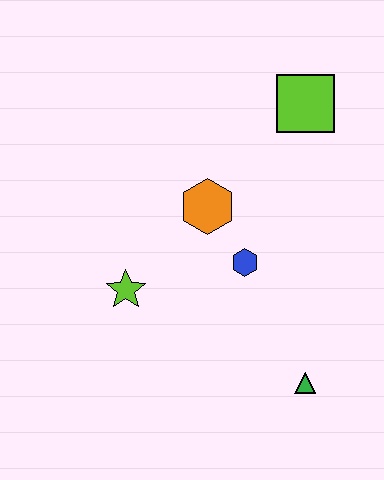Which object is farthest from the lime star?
The lime square is farthest from the lime star.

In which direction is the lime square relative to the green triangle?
The lime square is above the green triangle.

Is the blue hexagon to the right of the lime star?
Yes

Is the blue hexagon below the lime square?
Yes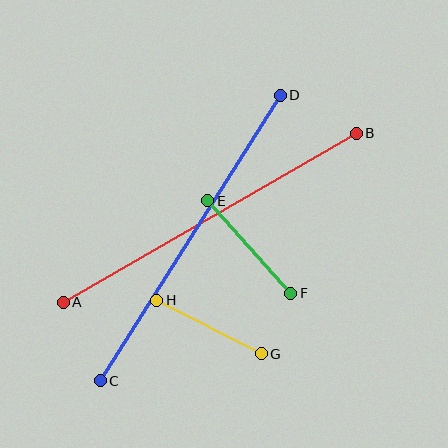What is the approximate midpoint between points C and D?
The midpoint is at approximately (190, 238) pixels.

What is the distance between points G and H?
The distance is approximately 117 pixels.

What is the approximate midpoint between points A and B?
The midpoint is at approximately (210, 218) pixels.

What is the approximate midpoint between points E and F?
The midpoint is at approximately (249, 247) pixels.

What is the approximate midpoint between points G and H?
The midpoint is at approximately (209, 327) pixels.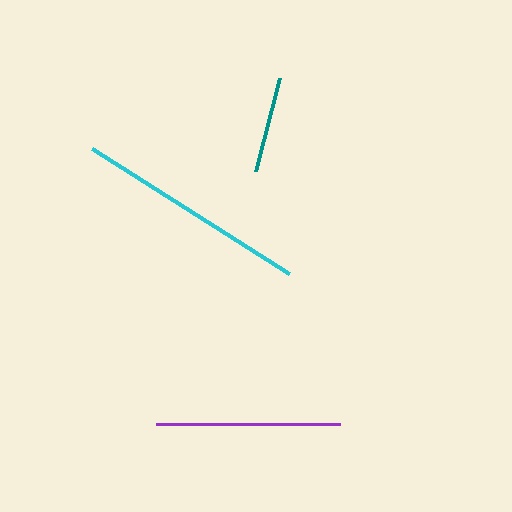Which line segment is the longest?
The cyan line is the longest at approximately 233 pixels.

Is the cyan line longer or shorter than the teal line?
The cyan line is longer than the teal line.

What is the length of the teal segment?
The teal segment is approximately 96 pixels long.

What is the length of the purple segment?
The purple segment is approximately 184 pixels long.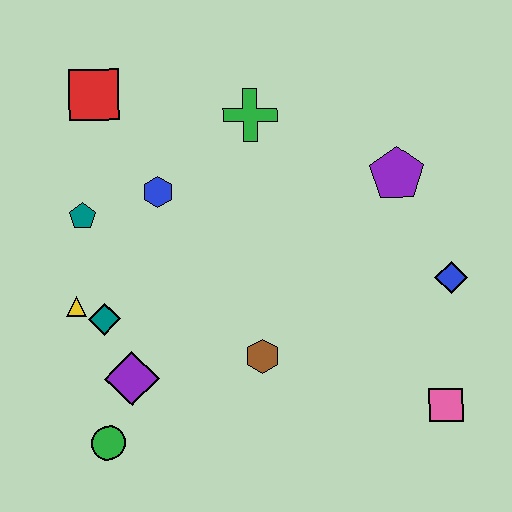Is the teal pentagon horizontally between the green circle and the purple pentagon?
No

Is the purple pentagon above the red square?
No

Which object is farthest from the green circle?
The purple pentagon is farthest from the green circle.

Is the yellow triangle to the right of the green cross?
No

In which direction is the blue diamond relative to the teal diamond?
The blue diamond is to the right of the teal diamond.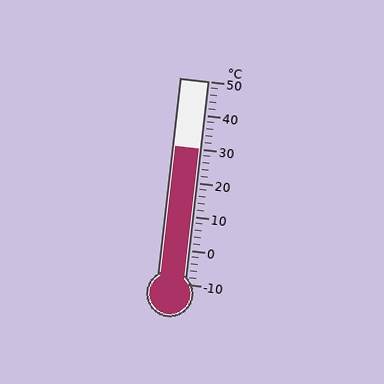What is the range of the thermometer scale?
The thermometer scale ranges from -10°C to 50°C.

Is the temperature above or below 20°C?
The temperature is above 20°C.